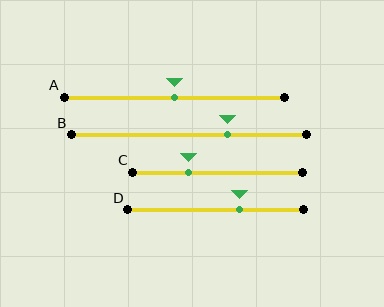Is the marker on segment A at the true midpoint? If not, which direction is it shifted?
Yes, the marker on segment A is at the true midpoint.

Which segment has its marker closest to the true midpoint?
Segment A has its marker closest to the true midpoint.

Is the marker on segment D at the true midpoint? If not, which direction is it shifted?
No, the marker on segment D is shifted to the right by about 14% of the segment length.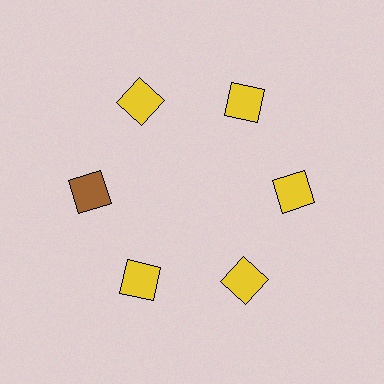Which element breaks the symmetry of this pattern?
The brown diamond at roughly the 9 o'clock position breaks the symmetry. All other shapes are yellow diamonds.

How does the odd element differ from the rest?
It has a different color: brown instead of yellow.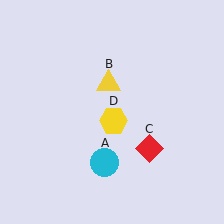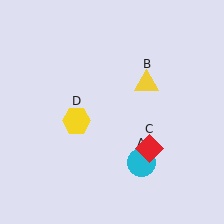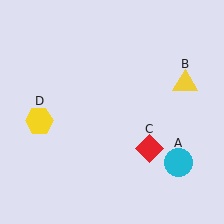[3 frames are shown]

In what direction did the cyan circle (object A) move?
The cyan circle (object A) moved right.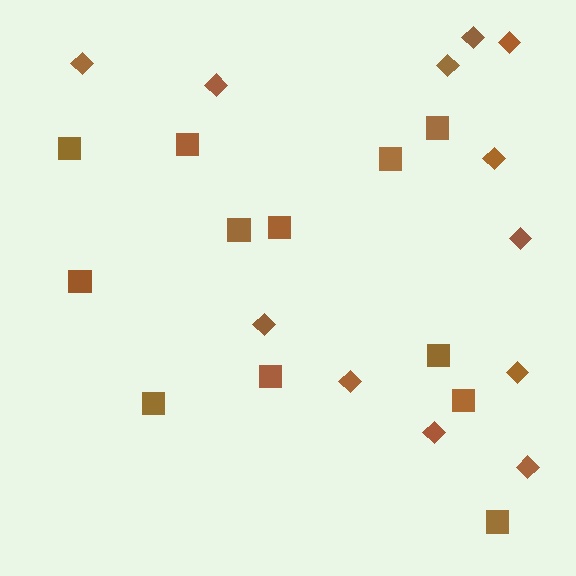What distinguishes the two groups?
There are 2 groups: one group of diamonds (12) and one group of squares (12).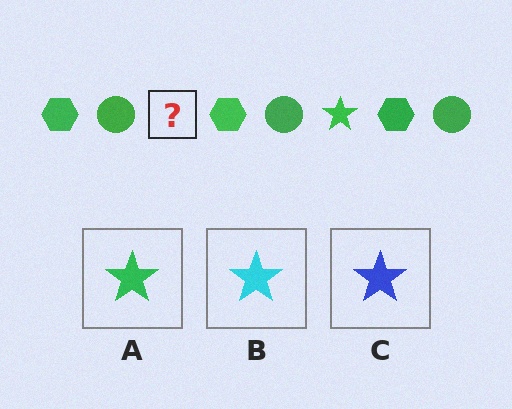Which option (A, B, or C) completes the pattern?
A.